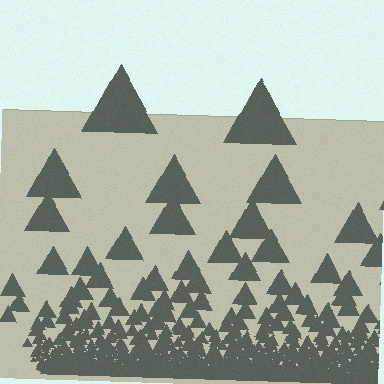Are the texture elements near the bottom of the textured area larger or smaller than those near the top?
Smaller. The gradient is inverted — elements near the bottom are smaller and denser.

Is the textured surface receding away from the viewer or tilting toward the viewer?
The surface appears to tilt toward the viewer. Texture elements get larger and sparser toward the top.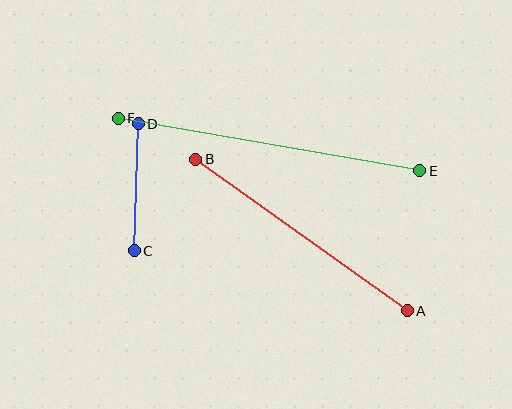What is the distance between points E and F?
The distance is approximately 306 pixels.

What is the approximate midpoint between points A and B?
The midpoint is at approximately (302, 235) pixels.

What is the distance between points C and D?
The distance is approximately 127 pixels.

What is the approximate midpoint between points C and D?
The midpoint is at approximately (136, 187) pixels.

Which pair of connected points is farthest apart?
Points E and F are farthest apart.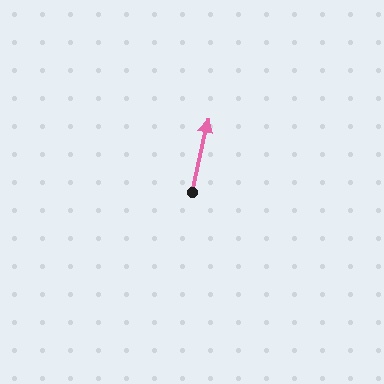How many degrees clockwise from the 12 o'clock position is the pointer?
Approximately 12 degrees.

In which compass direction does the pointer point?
North.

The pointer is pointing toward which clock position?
Roughly 12 o'clock.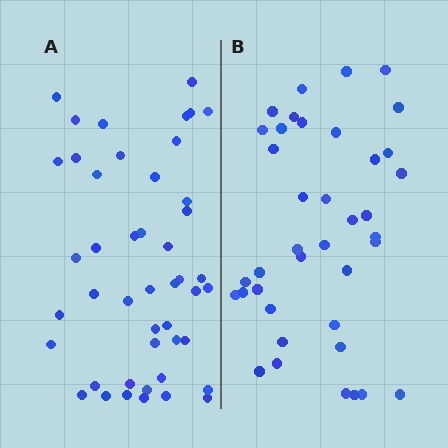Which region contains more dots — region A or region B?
Region A (the left region) has more dots.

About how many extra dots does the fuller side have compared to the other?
Region A has roughly 8 or so more dots than region B.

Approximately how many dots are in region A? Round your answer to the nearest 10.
About 50 dots. (The exact count is 46, which rounds to 50.)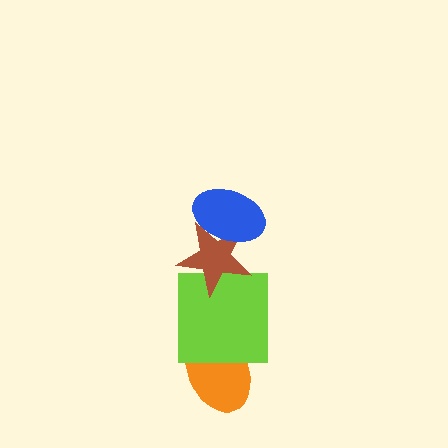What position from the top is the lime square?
The lime square is 3rd from the top.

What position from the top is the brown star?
The brown star is 2nd from the top.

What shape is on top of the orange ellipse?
The lime square is on top of the orange ellipse.